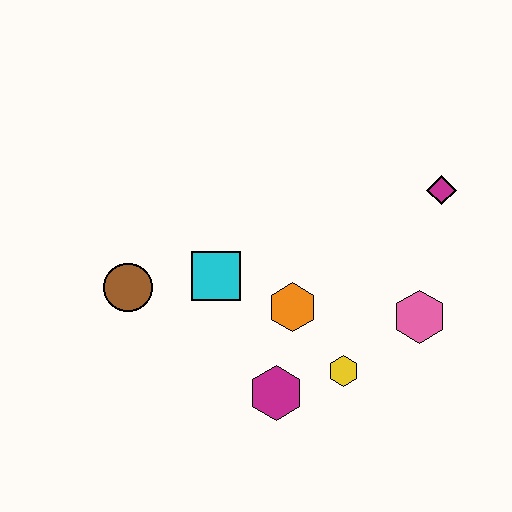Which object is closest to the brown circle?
The cyan square is closest to the brown circle.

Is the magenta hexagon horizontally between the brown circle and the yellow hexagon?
Yes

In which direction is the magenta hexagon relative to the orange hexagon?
The magenta hexagon is below the orange hexagon.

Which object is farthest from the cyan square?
The magenta diamond is farthest from the cyan square.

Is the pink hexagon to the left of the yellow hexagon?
No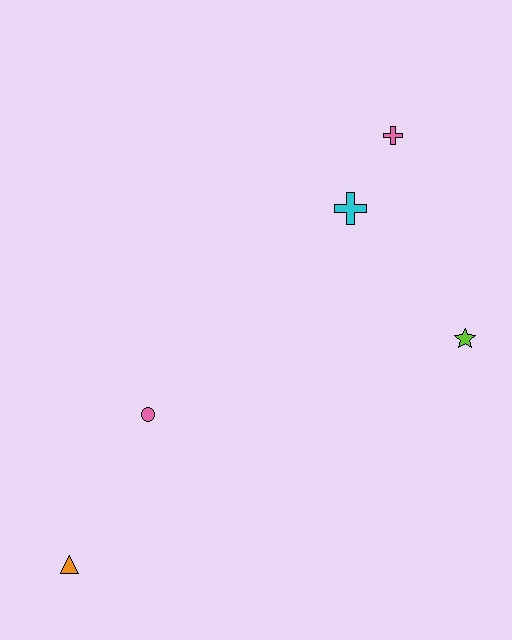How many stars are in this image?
There is 1 star.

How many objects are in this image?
There are 5 objects.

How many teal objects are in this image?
There are no teal objects.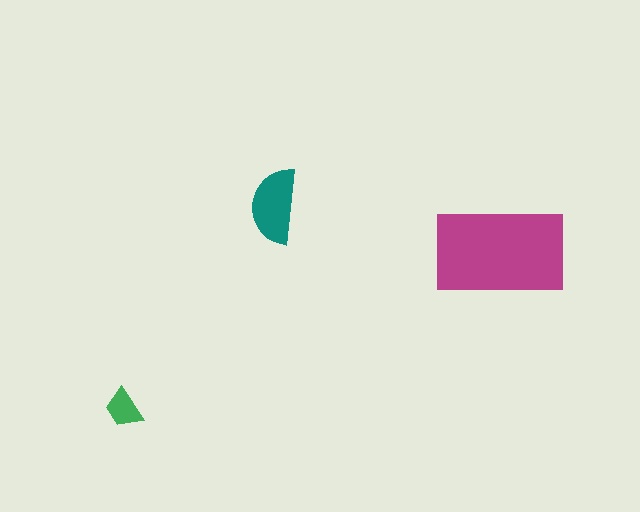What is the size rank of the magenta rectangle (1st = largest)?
1st.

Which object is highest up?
The teal semicircle is topmost.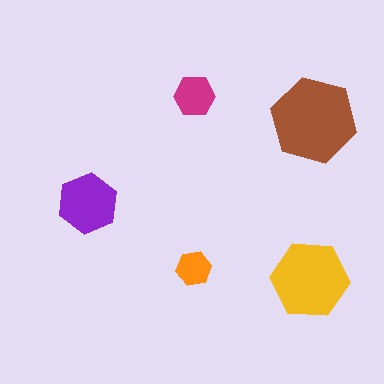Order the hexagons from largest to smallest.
the brown one, the yellow one, the purple one, the magenta one, the orange one.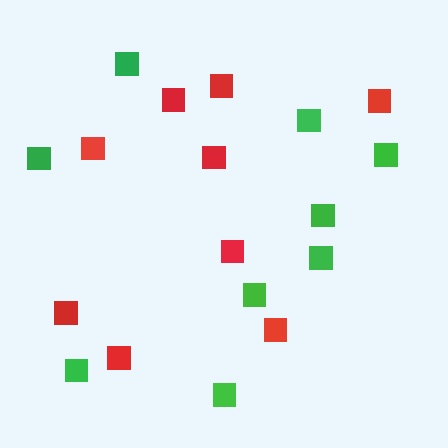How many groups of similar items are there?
There are 2 groups: one group of red squares (9) and one group of green squares (9).